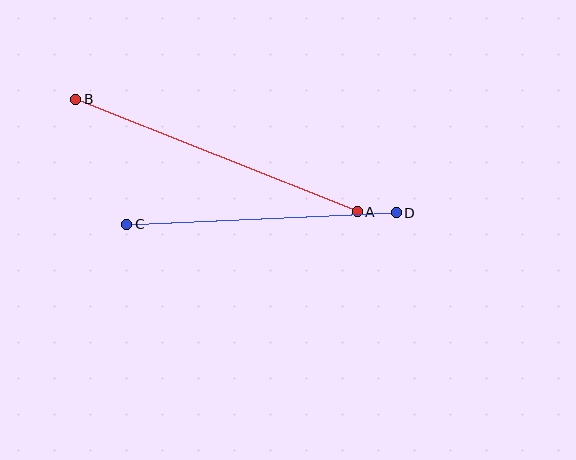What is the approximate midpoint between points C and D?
The midpoint is at approximately (262, 218) pixels.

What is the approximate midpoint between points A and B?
The midpoint is at approximately (216, 156) pixels.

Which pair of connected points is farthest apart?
Points A and B are farthest apart.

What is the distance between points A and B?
The distance is approximately 303 pixels.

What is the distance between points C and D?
The distance is approximately 270 pixels.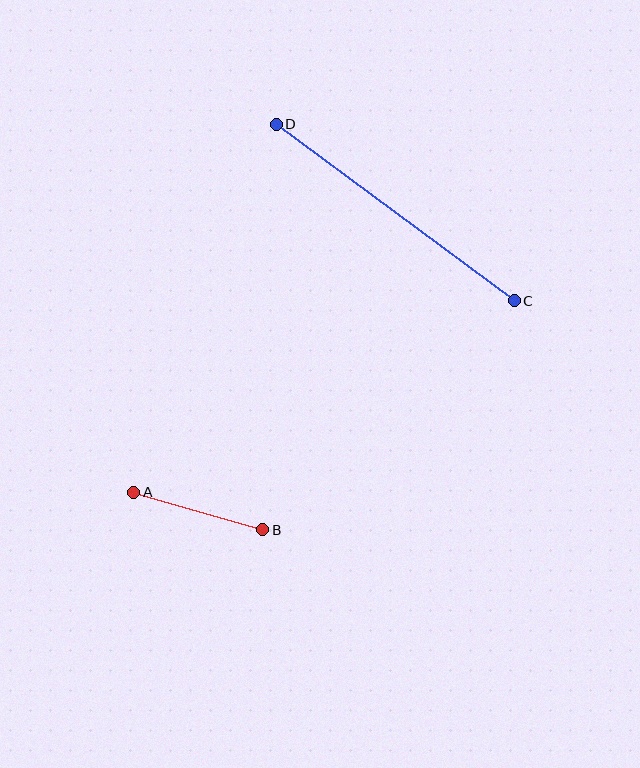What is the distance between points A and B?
The distance is approximately 134 pixels.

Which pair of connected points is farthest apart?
Points C and D are farthest apart.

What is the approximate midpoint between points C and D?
The midpoint is at approximately (395, 212) pixels.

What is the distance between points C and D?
The distance is approximately 296 pixels.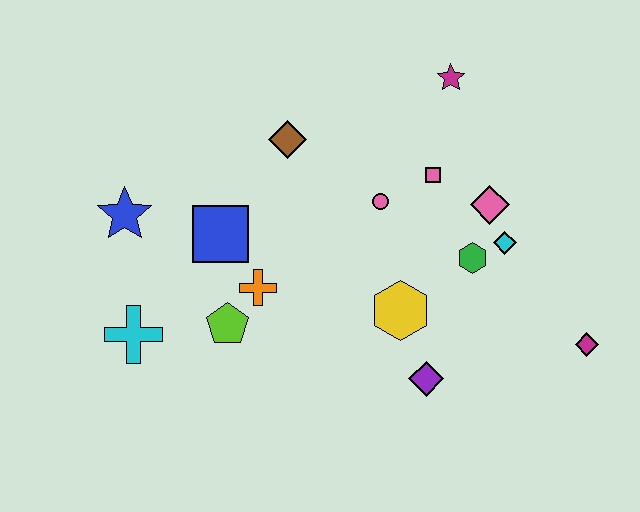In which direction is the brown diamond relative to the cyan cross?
The brown diamond is above the cyan cross.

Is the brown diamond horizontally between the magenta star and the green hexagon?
No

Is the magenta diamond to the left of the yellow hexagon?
No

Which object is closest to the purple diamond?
The yellow hexagon is closest to the purple diamond.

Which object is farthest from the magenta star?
The cyan cross is farthest from the magenta star.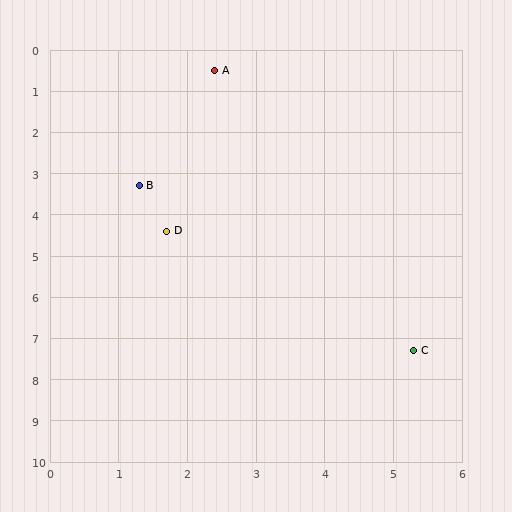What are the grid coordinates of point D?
Point D is at approximately (1.7, 4.4).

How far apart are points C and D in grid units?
Points C and D are about 4.6 grid units apart.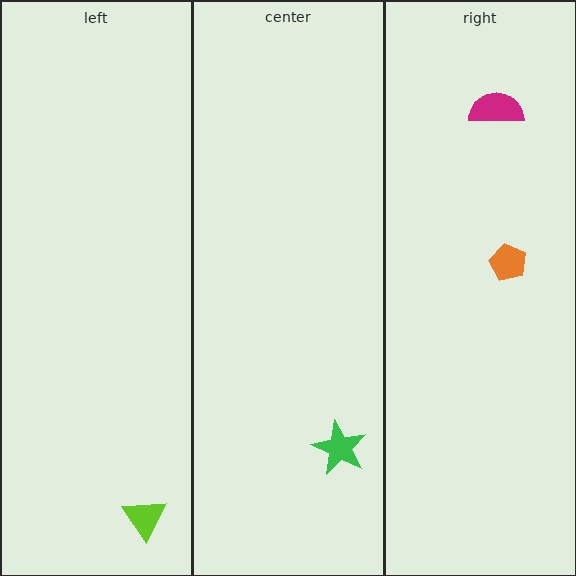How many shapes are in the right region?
2.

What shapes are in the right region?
The magenta semicircle, the orange pentagon.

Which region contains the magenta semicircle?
The right region.